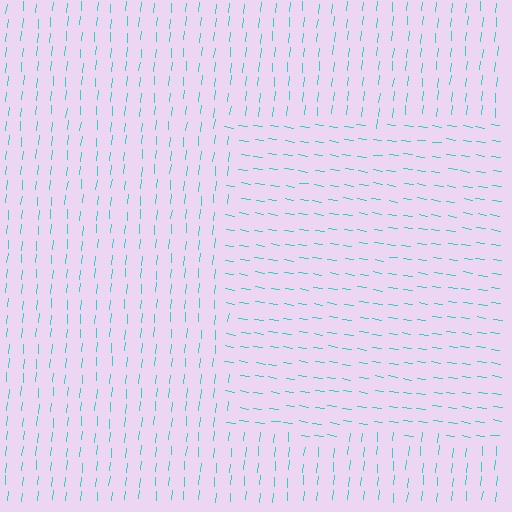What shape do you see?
I see a rectangle.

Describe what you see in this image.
The image is filled with small cyan line segments. A rectangle region in the image has lines oriented differently from the surrounding lines, creating a visible texture boundary.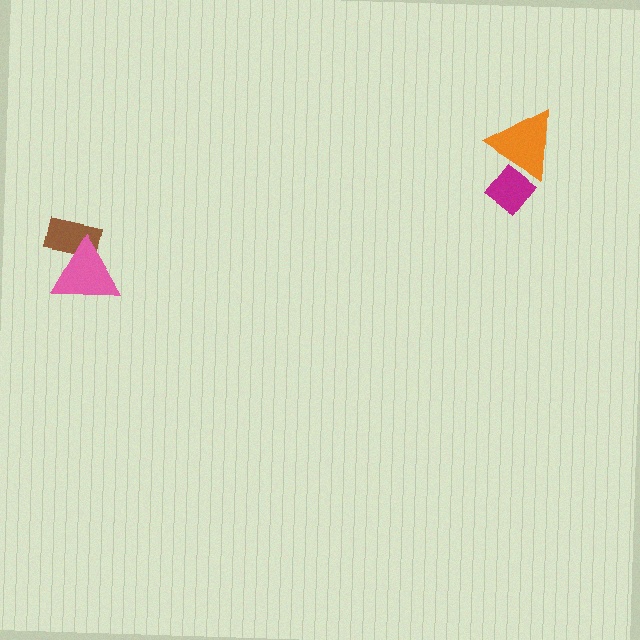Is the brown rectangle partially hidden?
Yes, it is partially covered by another shape.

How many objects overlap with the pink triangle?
1 object overlaps with the pink triangle.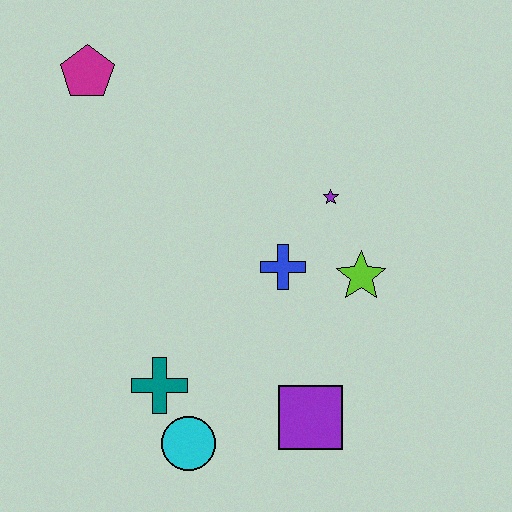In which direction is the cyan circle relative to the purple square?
The cyan circle is to the left of the purple square.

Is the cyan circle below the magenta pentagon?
Yes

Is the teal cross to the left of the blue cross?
Yes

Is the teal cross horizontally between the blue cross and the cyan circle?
No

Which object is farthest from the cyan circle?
The magenta pentagon is farthest from the cyan circle.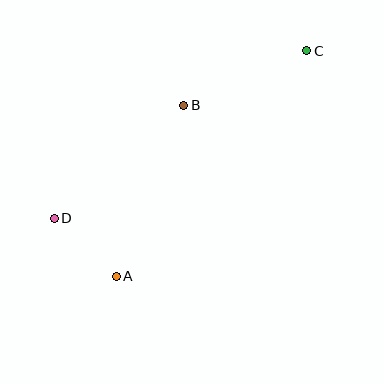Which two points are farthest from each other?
Points C and D are farthest from each other.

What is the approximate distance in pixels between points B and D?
The distance between B and D is approximately 172 pixels.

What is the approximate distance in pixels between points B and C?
The distance between B and C is approximately 134 pixels.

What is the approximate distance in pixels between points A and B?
The distance between A and B is approximately 184 pixels.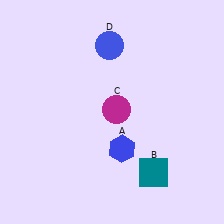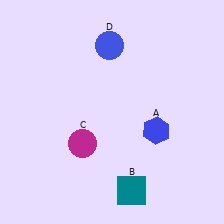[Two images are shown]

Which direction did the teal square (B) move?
The teal square (B) moved left.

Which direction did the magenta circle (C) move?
The magenta circle (C) moved down.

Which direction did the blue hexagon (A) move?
The blue hexagon (A) moved right.